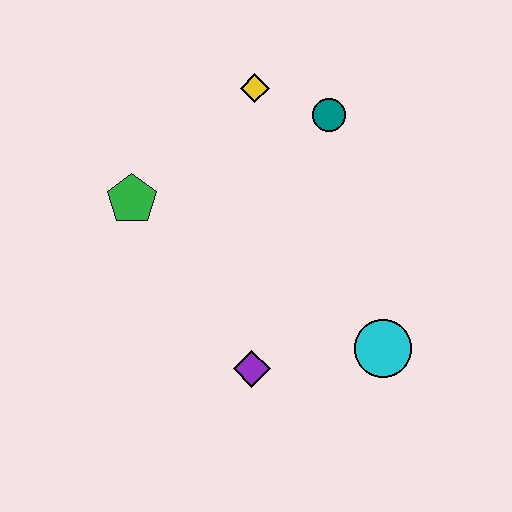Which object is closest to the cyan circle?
The purple diamond is closest to the cyan circle.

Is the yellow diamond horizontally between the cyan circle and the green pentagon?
Yes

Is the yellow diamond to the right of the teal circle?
No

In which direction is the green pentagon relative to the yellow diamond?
The green pentagon is to the left of the yellow diamond.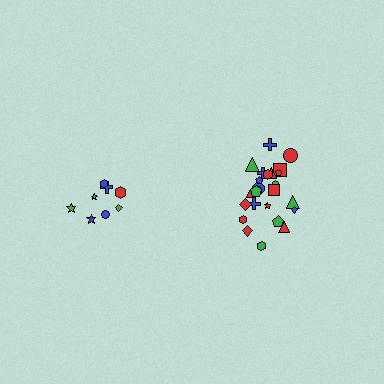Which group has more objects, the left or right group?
The right group.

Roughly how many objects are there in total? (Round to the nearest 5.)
Roughly 35 objects in total.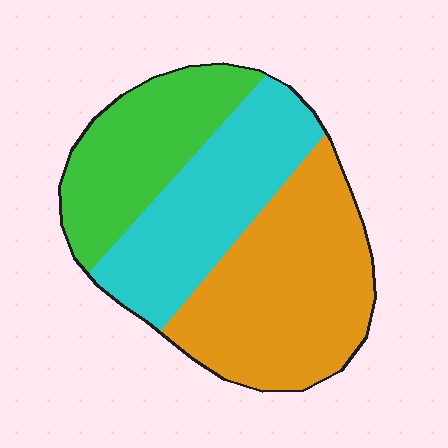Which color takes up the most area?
Orange, at roughly 40%.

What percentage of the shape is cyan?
Cyan takes up between a quarter and a half of the shape.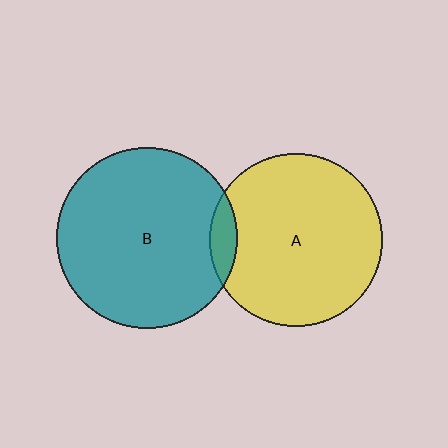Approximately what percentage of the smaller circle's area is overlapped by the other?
Approximately 10%.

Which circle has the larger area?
Circle B (teal).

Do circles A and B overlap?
Yes.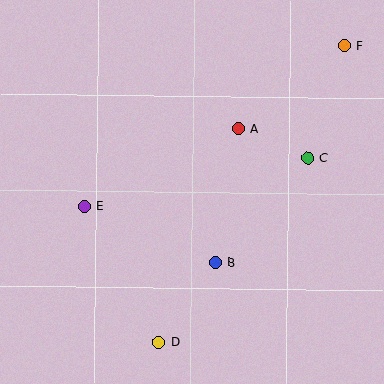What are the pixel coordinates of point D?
Point D is at (159, 342).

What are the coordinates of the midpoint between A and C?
The midpoint between A and C is at (273, 143).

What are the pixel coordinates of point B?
Point B is at (215, 262).